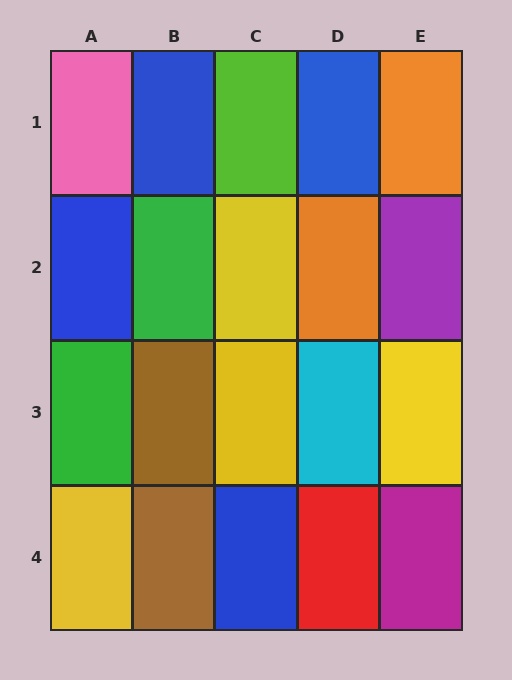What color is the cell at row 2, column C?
Yellow.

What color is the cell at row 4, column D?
Red.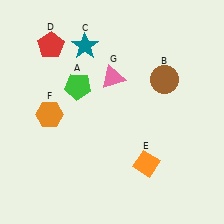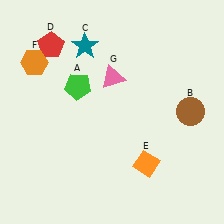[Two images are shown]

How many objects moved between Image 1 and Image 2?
2 objects moved between the two images.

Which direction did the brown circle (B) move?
The brown circle (B) moved down.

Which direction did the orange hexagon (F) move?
The orange hexagon (F) moved up.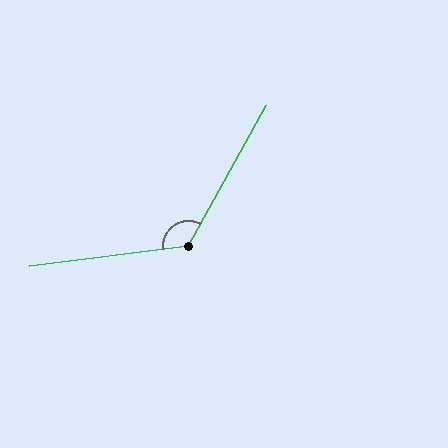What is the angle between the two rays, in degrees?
Approximately 126 degrees.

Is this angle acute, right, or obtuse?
It is obtuse.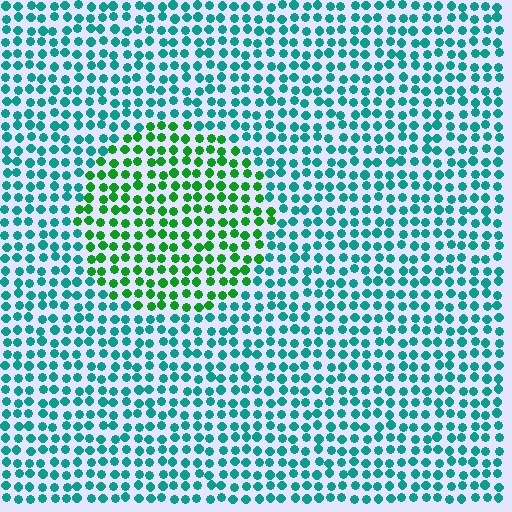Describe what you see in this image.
The image is filled with small teal elements in a uniform arrangement. A circle-shaped region is visible where the elements are tinted to a slightly different hue, forming a subtle color boundary.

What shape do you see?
I see a circle.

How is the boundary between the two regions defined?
The boundary is defined purely by a slight shift in hue (about 46 degrees). Spacing, size, and orientation are identical on both sides.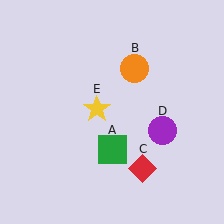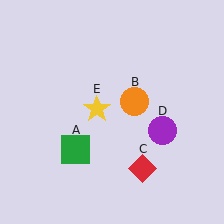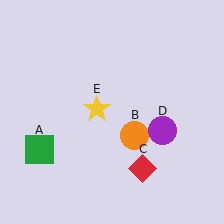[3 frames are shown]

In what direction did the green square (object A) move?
The green square (object A) moved left.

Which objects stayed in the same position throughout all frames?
Red diamond (object C) and purple circle (object D) and yellow star (object E) remained stationary.